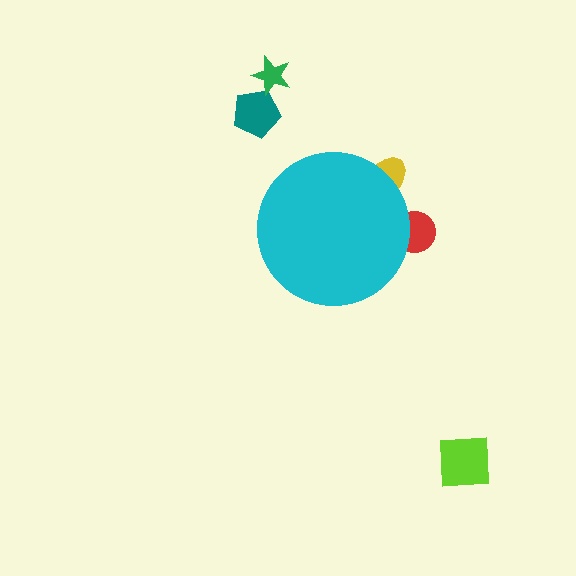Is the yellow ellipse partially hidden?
Yes, the yellow ellipse is partially hidden behind the cyan circle.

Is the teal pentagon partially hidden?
No, the teal pentagon is fully visible.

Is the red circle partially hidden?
Yes, the red circle is partially hidden behind the cyan circle.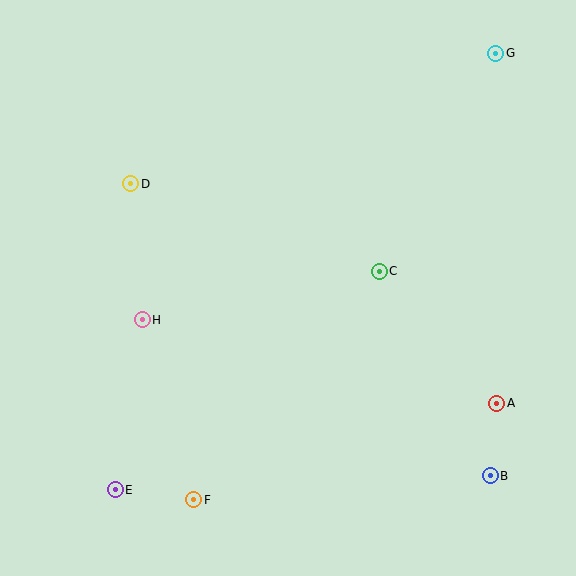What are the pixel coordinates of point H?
Point H is at (142, 320).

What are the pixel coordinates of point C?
Point C is at (379, 271).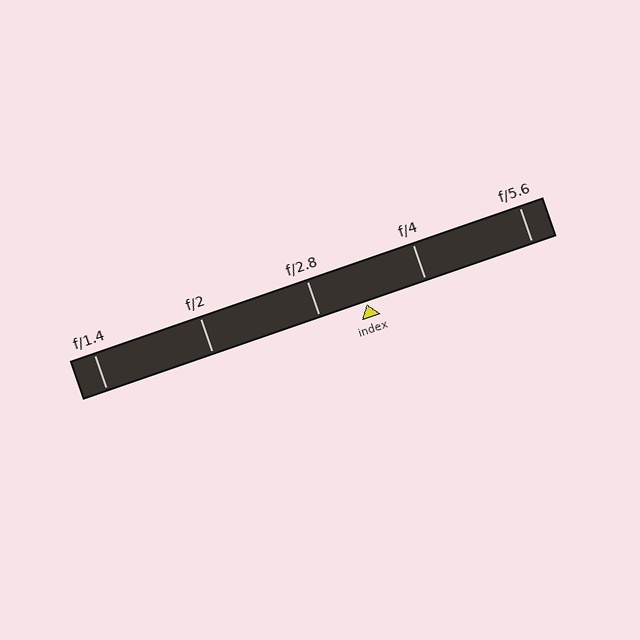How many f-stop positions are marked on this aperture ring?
There are 5 f-stop positions marked.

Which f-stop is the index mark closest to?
The index mark is closest to f/2.8.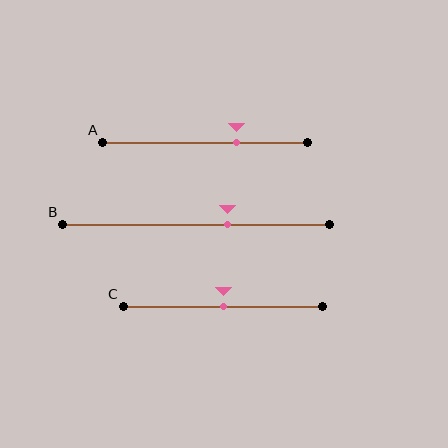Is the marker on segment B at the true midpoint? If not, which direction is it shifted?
No, the marker on segment B is shifted to the right by about 12% of the segment length.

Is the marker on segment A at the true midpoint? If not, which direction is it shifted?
No, the marker on segment A is shifted to the right by about 15% of the segment length.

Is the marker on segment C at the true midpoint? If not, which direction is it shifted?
Yes, the marker on segment C is at the true midpoint.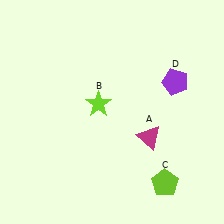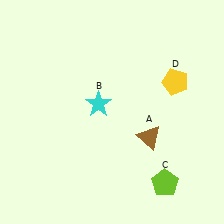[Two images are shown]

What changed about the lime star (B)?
In Image 1, B is lime. In Image 2, it changed to cyan.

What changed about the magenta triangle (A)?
In Image 1, A is magenta. In Image 2, it changed to brown.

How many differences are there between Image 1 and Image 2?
There are 3 differences between the two images.